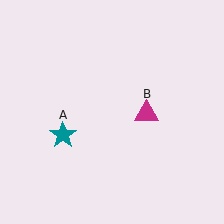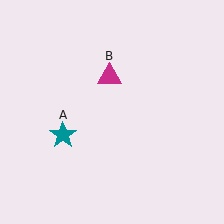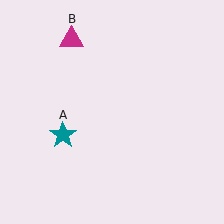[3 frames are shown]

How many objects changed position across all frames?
1 object changed position: magenta triangle (object B).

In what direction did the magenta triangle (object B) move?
The magenta triangle (object B) moved up and to the left.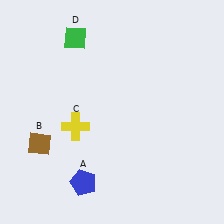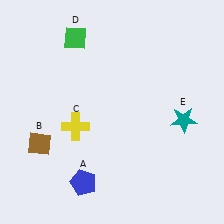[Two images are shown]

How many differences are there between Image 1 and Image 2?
There is 1 difference between the two images.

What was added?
A teal star (E) was added in Image 2.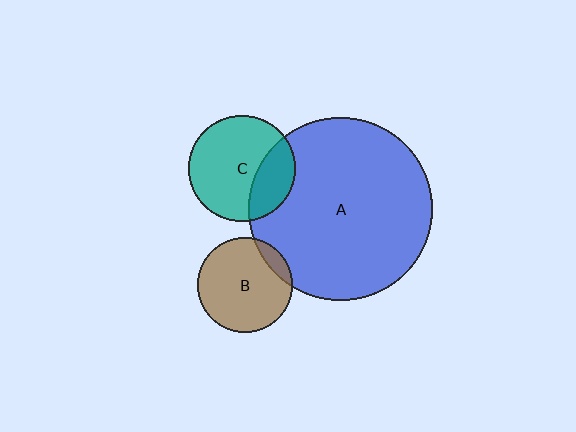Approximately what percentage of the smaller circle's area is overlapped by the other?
Approximately 10%.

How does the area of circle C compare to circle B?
Approximately 1.2 times.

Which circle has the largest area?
Circle A (blue).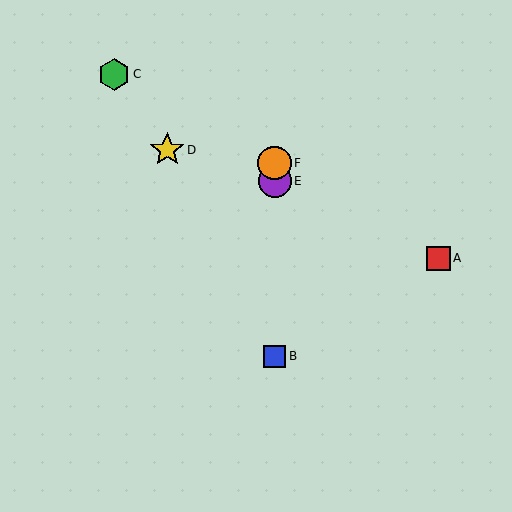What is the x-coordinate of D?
Object D is at x≈167.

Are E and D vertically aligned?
No, E is at x≈275 and D is at x≈167.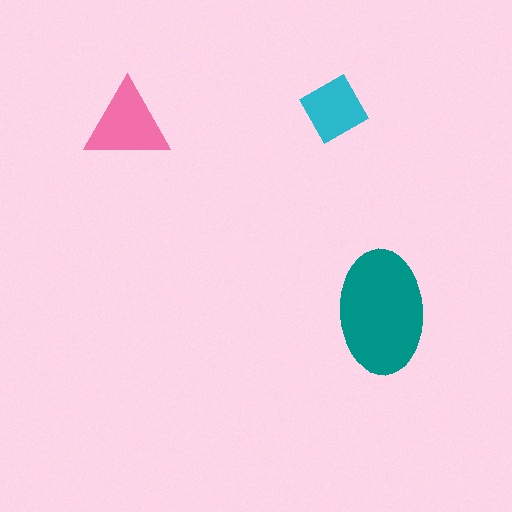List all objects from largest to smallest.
The teal ellipse, the pink triangle, the cyan diamond.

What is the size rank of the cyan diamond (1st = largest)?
3rd.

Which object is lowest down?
The teal ellipse is bottommost.